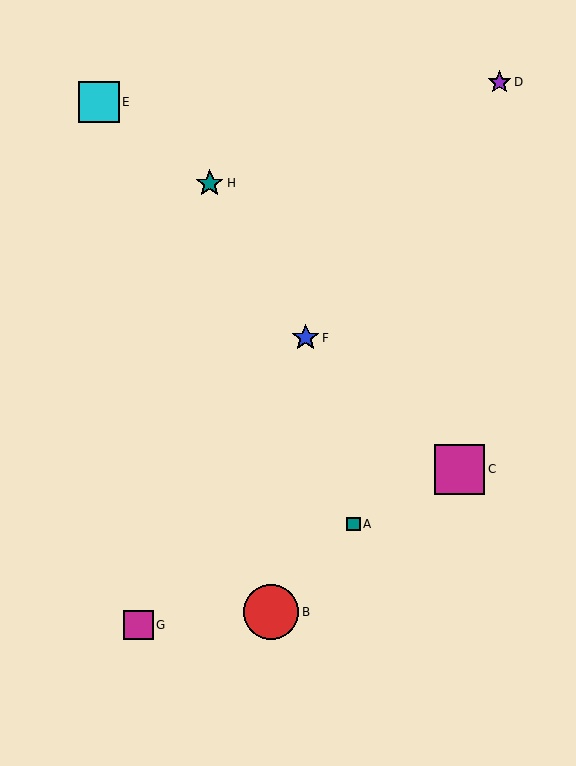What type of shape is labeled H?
Shape H is a teal star.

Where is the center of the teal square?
The center of the teal square is at (354, 524).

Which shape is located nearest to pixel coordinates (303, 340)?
The blue star (labeled F) at (306, 338) is nearest to that location.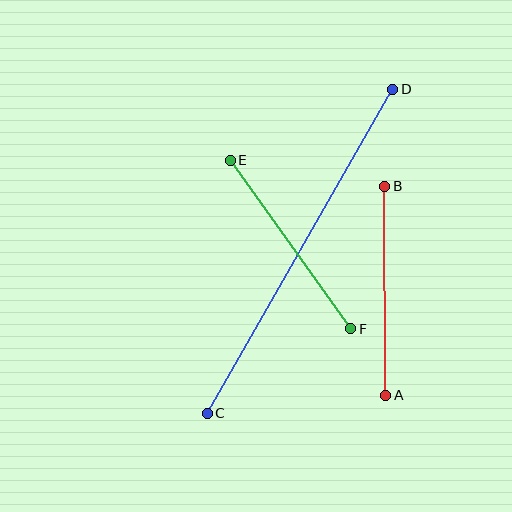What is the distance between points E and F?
The distance is approximately 207 pixels.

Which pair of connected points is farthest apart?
Points C and D are farthest apart.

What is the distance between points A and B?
The distance is approximately 209 pixels.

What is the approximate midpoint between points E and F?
The midpoint is at approximately (290, 244) pixels.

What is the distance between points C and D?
The distance is approximately 373 pixels.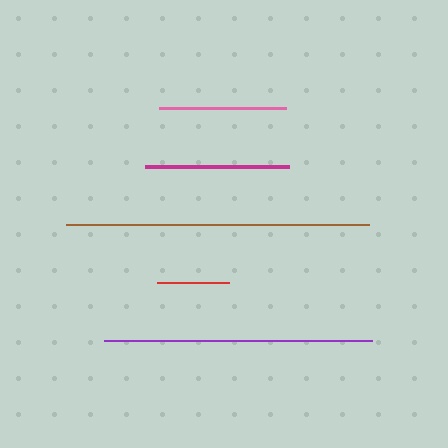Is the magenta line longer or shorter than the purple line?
The purple line is longer than the magenta line.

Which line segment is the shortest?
The red line is the shortest at approximately 72 pixels.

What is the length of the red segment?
The red segment is approximately 72 pixels long.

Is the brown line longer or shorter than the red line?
The brown line is longer than the red line.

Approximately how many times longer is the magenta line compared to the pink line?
The magenta line is approximately 1.1 times the length of the pink line.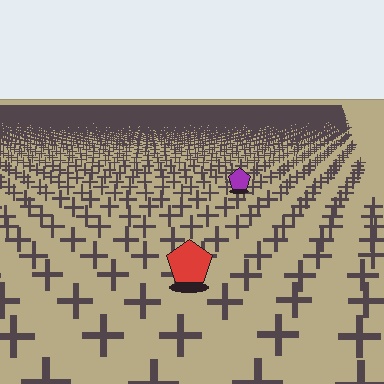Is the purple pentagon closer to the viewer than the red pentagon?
No. The red pentagon is closer — you can tell from the texture gradient: the ground texture is coarser near it.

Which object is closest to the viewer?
The red pentagon is closest. The texture marks near it are larger and more spread out.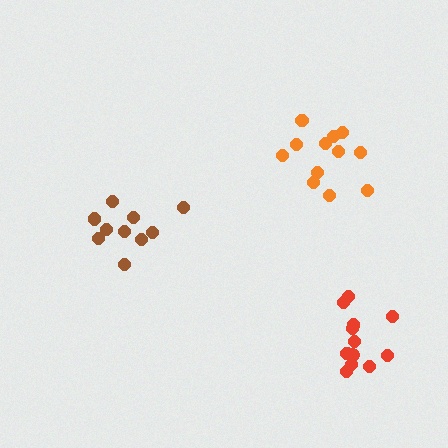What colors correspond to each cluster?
The clusters are colored: orange, red, brown.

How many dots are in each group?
Group 1: 12 dots, Group 2: 12 dots, Group 3: 10 dots (34 total).